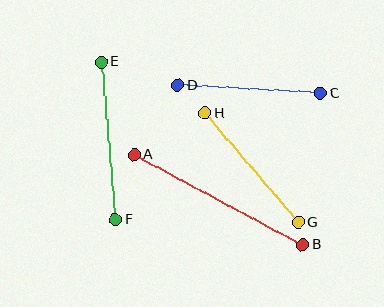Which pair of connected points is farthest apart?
Points A and B are farthest apart.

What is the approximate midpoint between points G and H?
The midpoint is at approximately (252, 168) pixels.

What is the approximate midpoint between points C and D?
The midpoint is at approximately (249, 89) pixels.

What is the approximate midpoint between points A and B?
The midpoint is at approximately (218, 200) pixels.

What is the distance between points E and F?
The distance is approximately 158 pixels.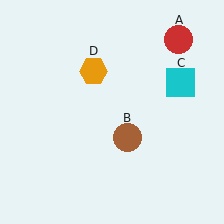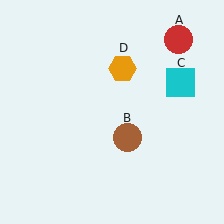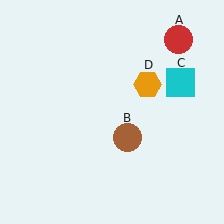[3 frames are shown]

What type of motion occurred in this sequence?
The orange hexagon (object D) rotated clockwise around the center of the scene.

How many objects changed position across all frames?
1 object changed position: orange hexagon (object D).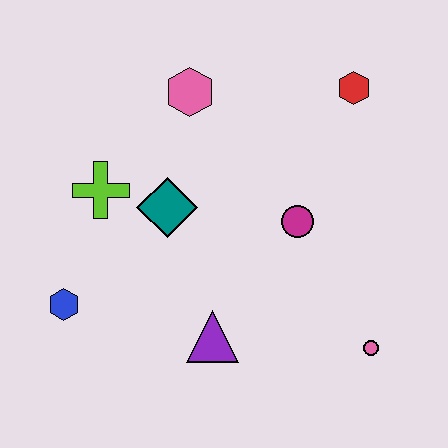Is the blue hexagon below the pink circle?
No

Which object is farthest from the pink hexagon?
The pink circle is farthest from the pink hexagon.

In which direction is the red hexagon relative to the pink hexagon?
The red hexagon is to the right of the pink hexagon.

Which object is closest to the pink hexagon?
The teal diamond is closest to the pink hexagon.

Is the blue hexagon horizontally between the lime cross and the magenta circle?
No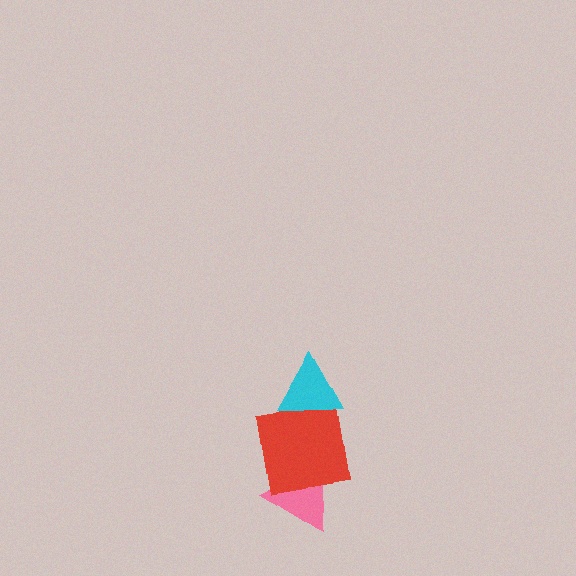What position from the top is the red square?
The red square is 2nd from the top.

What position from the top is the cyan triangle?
The cyan triangle is 1st from the top.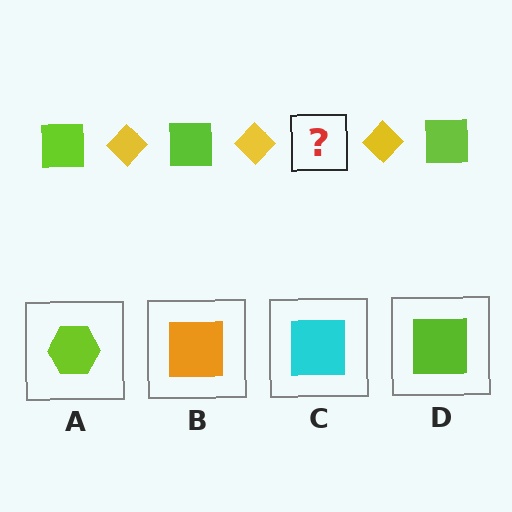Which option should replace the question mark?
Option D.